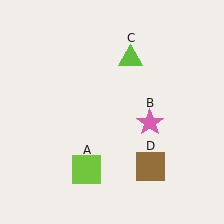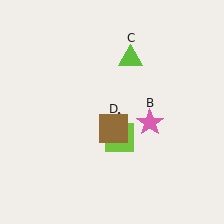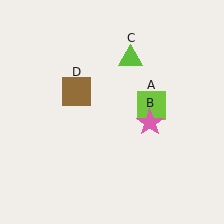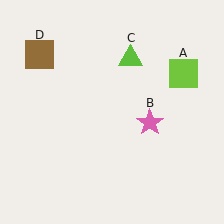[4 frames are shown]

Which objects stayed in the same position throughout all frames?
Pink star (object B) and lime triangle (object C) remained stationary.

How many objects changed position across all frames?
2 objects changed position: lime square (object A), brown square (object D).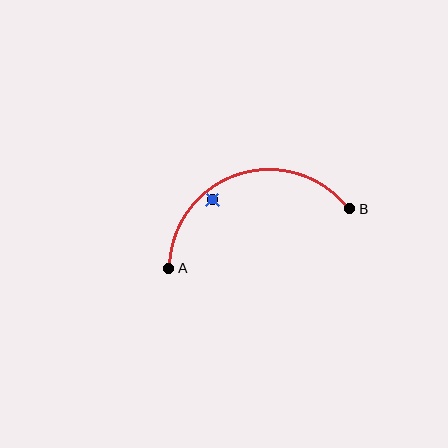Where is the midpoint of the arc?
The arc midpoint is the point on the curve farthest from the straight line joining A and B. It sits above that line.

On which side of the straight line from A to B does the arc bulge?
The arc bulges above the straight line connecting A and B.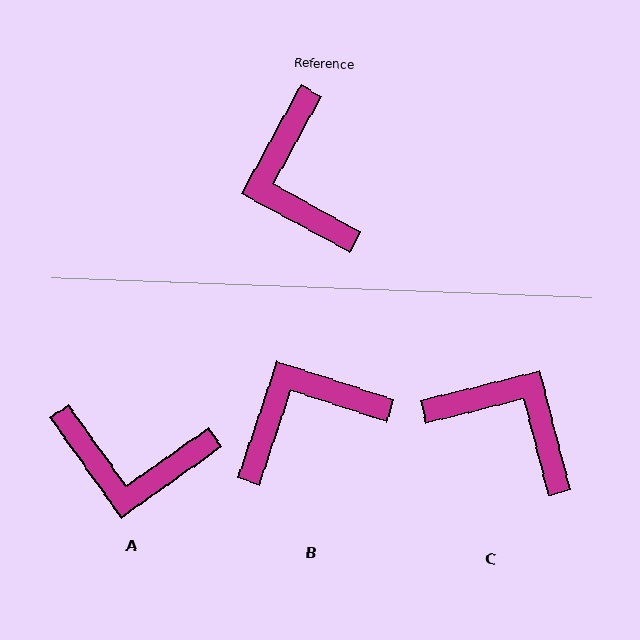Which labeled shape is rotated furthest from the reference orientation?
C, about 137 degrees away.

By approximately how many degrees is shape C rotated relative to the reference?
Approximately 137 degrees clockwise.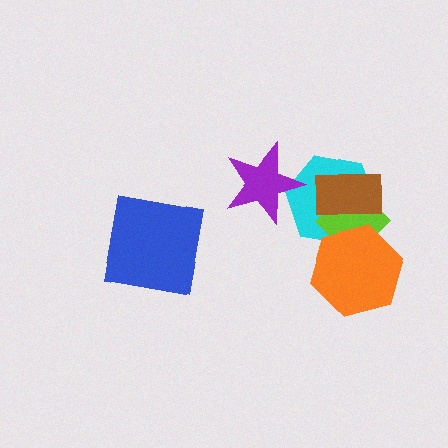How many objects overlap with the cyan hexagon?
4 objects overlap with the cyan hexagon.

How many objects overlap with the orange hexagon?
2 objects overlap with the orange hexagon.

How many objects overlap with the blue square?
0 objects overlap with the blue square.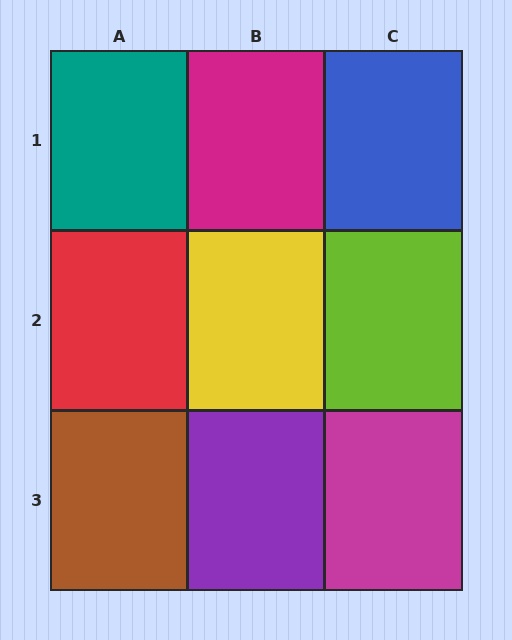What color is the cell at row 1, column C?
Blue.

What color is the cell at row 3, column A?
Brown.